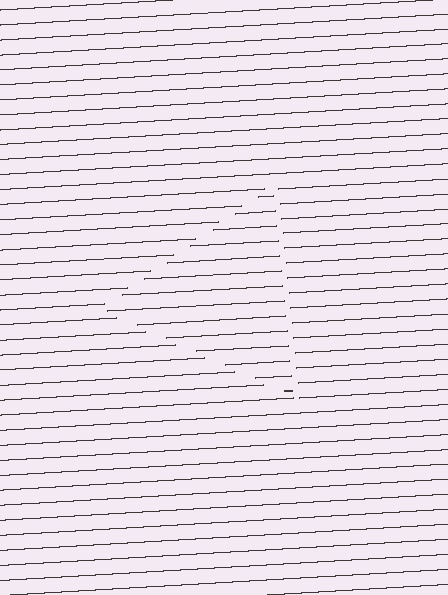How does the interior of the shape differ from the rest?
The interior of the shape contains the same grating, shifted by half a period — the contour is defined by the phase discontinuity where line-ends from the inner and outer gratings abut.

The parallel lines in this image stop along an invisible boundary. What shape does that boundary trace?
An illusory triangle. The interior of the shape contains the same grating, shifted by half a period — the contour is defined by the phase discontinuity where line-ends from the inner and outer gratings abut.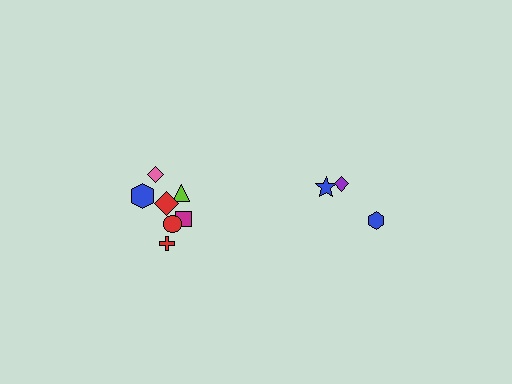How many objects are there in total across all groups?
There are 10 objects.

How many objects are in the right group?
There are 3 objects.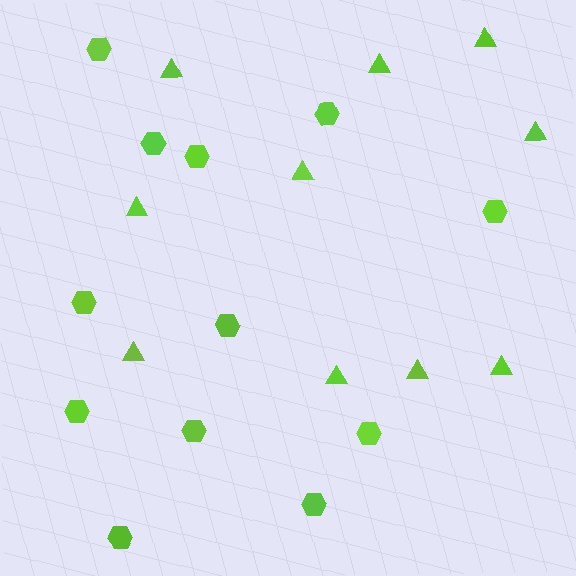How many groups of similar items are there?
There are 2 groups: one group of hexagons (12) and one group of triangles (10).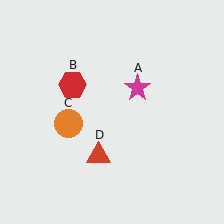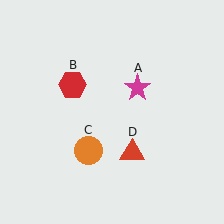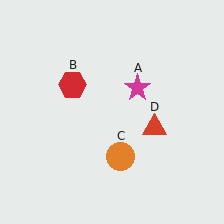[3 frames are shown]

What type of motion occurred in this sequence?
The orange circle (object C), red triangle (object D) rotated counterclockwise around the center of the scene.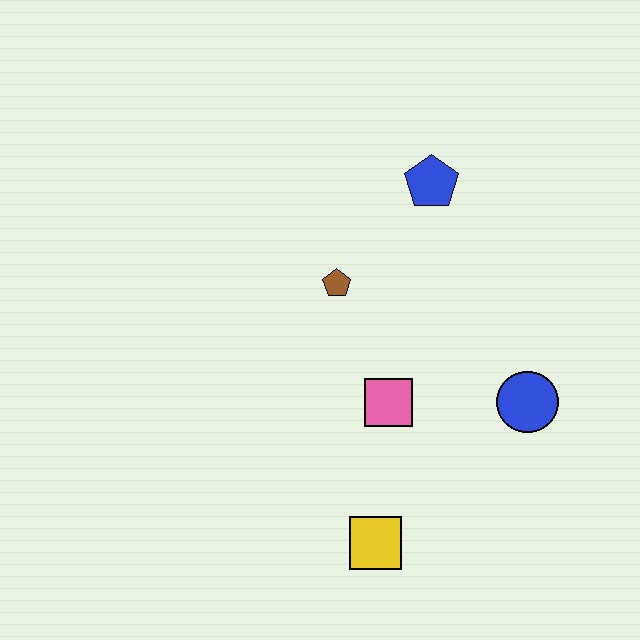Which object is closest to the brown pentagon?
The pink square is closest to the brown pentagon.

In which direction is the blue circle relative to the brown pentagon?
The blue circle is to the right of the brown pentagon.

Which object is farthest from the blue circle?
The blue pentagon is farthest from the blue circle.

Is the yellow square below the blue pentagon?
Yes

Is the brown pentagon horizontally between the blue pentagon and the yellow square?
No